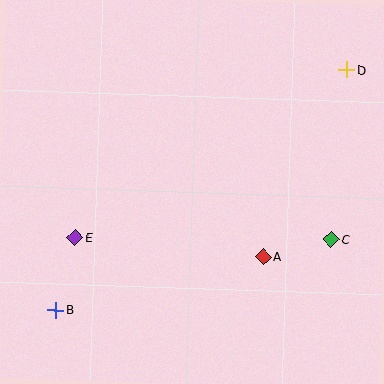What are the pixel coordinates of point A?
Point A is at (263, 256).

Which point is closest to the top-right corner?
Point D is closest to the top-right corner.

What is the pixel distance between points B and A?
The distance between B and A is 214 pixels.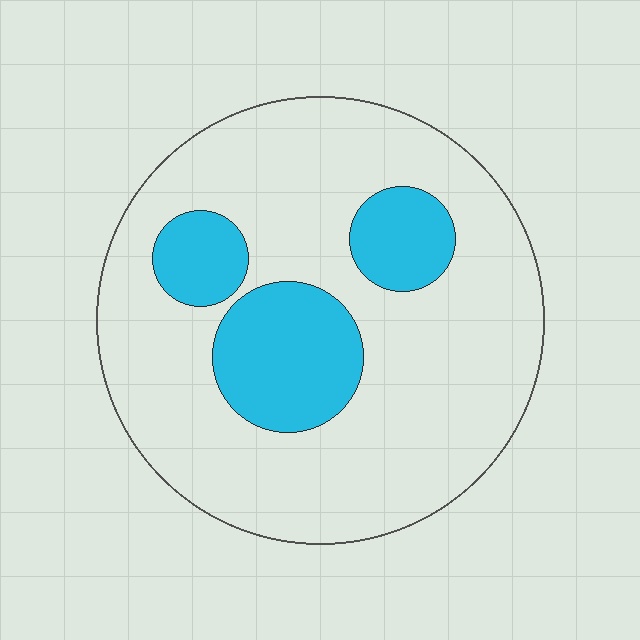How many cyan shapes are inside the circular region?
3.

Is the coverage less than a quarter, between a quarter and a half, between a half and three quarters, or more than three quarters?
Less than a quarter.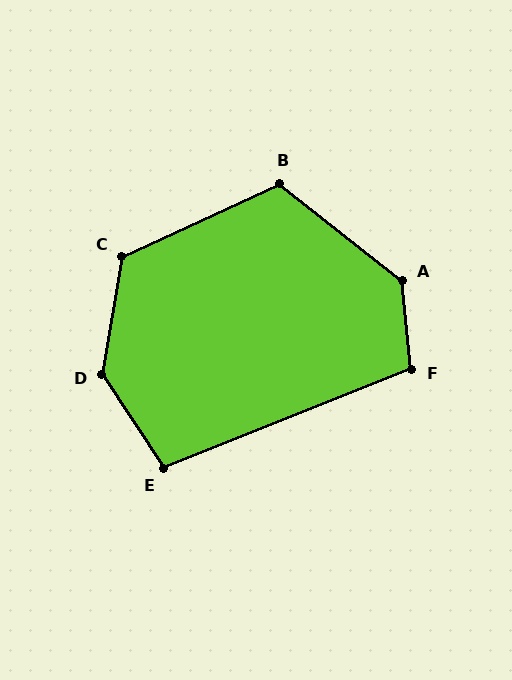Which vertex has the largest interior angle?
D, at approximately 137 degrees.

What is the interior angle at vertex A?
Approximately 134 degrees (obtuse).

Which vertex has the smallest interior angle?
E, at approximately 102 degrees.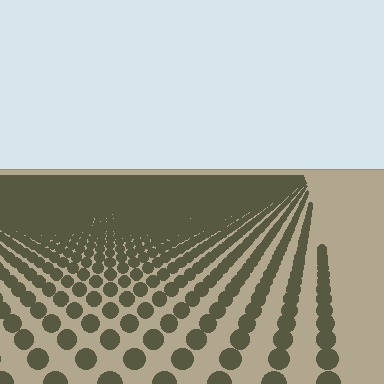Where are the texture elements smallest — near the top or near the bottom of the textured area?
Near the top.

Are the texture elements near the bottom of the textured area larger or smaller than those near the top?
Larger. Near the bottom, elements are closer to the viewer and appear at a bigger on-screen size.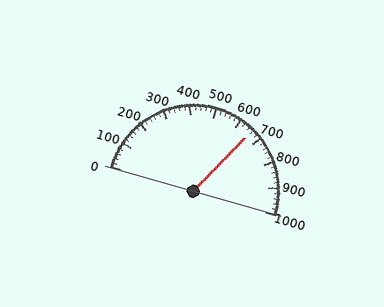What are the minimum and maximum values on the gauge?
The gauge ranges from 0 to 1000.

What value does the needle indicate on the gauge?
The needle indicates approximately 660.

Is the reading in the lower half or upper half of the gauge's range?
The reading is in the upper half of the range (0 to 1000).